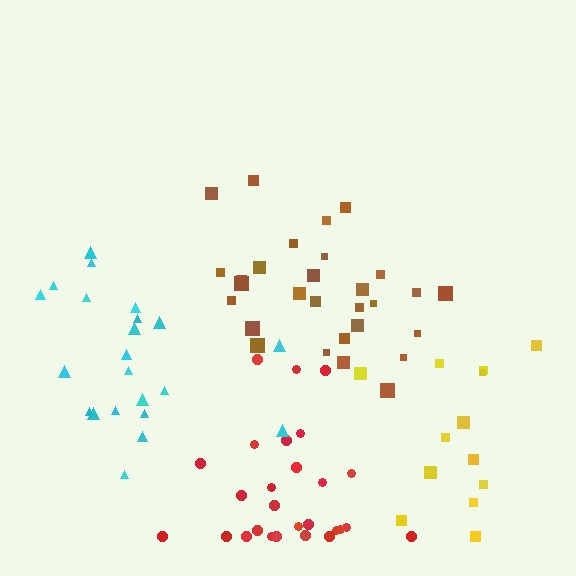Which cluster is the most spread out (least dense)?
Cyan.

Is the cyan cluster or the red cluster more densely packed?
Red.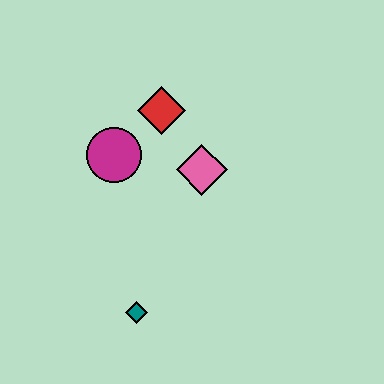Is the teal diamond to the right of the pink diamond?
No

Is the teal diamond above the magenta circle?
No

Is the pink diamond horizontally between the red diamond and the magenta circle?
No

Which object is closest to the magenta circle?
The red diamond is closest to the magenta circle.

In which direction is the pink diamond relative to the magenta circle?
The pink diamond is to the right of the magenta circle.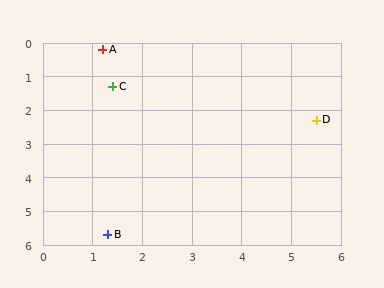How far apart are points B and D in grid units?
Points B and D are about 5.4 grid units apart.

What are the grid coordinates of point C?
Point C is at approximately (1.4, 1.3).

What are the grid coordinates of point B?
Point B is at approximately (1.3, 5.7).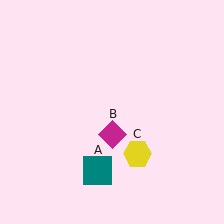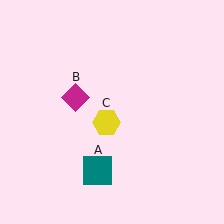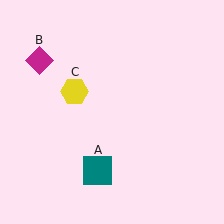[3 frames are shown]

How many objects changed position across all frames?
2 objects changed position: magenta diamond (object B), yellow hexagon (object C).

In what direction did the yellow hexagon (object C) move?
The yellow hexagon (object C) moved up and to the left.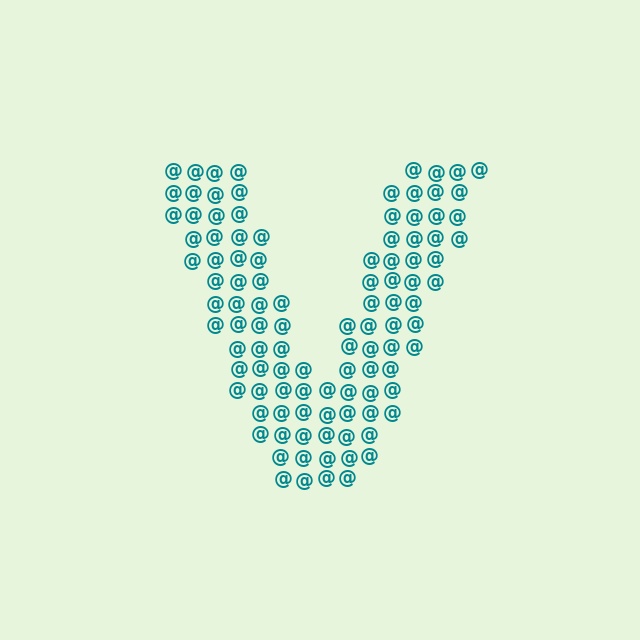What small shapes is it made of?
It is made of small at signs.